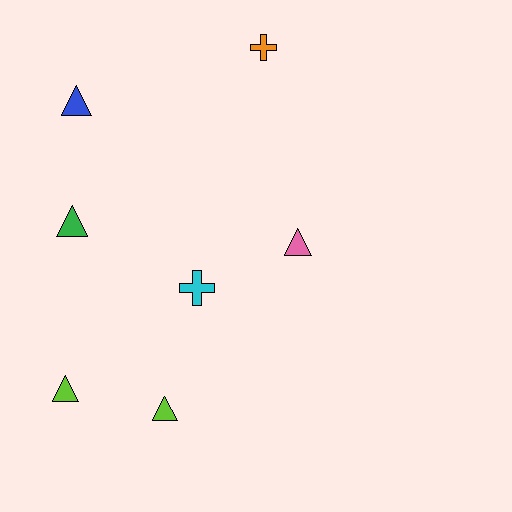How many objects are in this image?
There are 7 objects.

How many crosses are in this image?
There are 2 crosses.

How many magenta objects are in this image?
There are no magenta objects.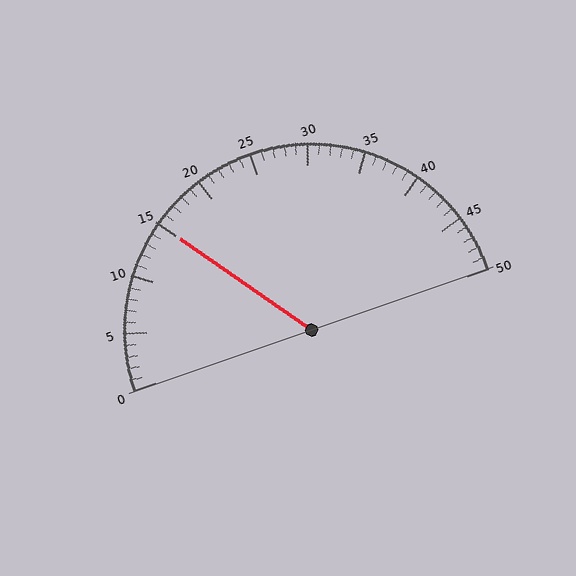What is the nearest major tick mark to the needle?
The nearest major tick mark is 15.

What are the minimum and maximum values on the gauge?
The gauge ranges from 0 to 50.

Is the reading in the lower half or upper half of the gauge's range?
The reading is in the lower half of the range (0 to 50).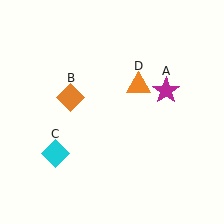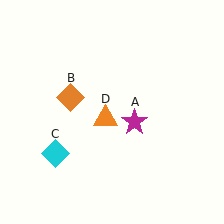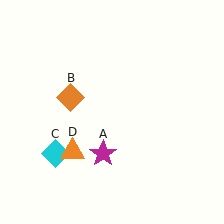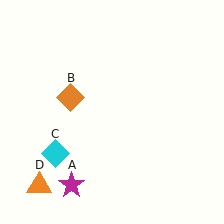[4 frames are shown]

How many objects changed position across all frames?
2 objects changed position: magenta star (object A), orange triangle (object D).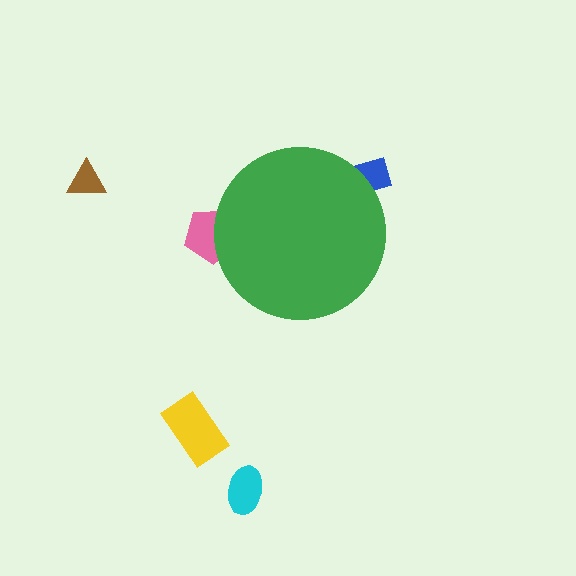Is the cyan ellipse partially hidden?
No, the cyan ellipse is fully visible.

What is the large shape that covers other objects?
A green circle.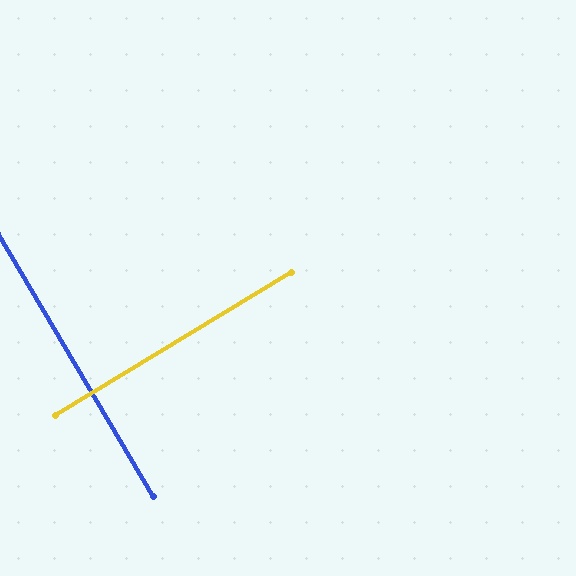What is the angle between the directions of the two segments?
Approximately 90 degrees.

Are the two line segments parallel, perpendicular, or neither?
Perpendicular — they meet at approximately 90°.